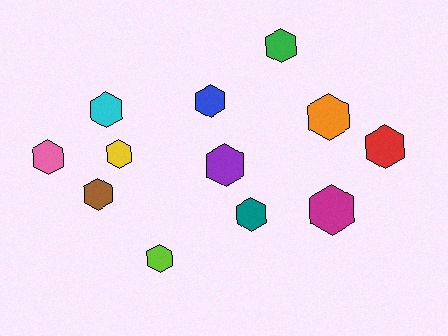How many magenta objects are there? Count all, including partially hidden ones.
There is 1 magenta object.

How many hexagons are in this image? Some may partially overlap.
There are 12 hexagons.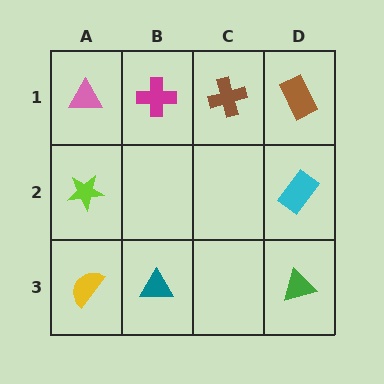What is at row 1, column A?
A pink triangle.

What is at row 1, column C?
A brown cross.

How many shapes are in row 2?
2 shapes.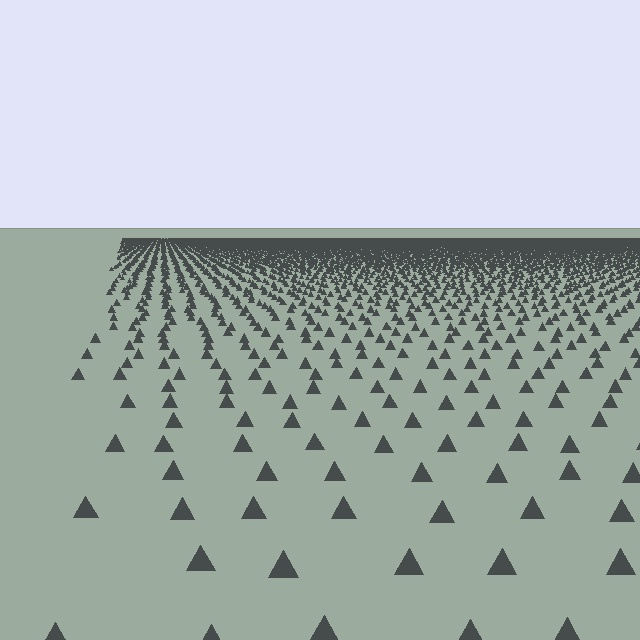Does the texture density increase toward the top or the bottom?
Density increases toward the top.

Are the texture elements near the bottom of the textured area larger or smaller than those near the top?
Larger. Near the bottom, elements are closer to the viewer and appear at a bigger on-screen size.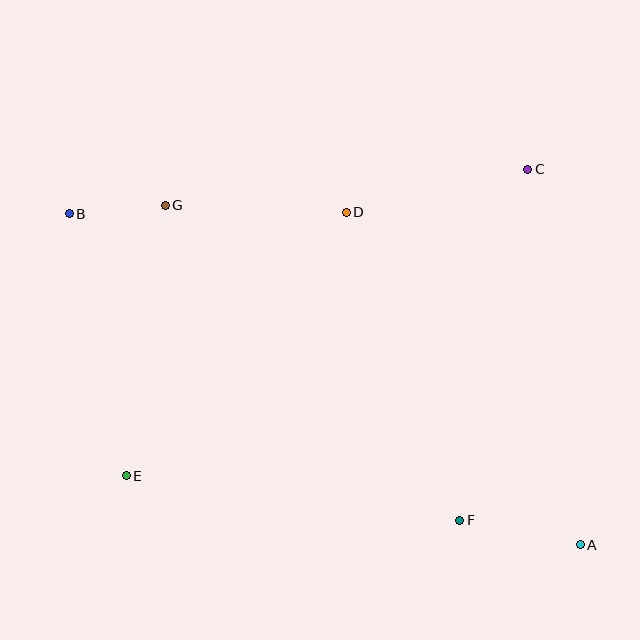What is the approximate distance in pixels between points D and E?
The distance between D and E is approximately 344 pixels.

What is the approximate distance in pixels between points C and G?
The distance between C and G is approximately 364 pixels.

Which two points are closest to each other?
Points B and G are closest to each other.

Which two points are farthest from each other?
Points A and B are farthest from each other.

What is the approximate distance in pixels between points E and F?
The distance between E and F is approximately 336 pixels.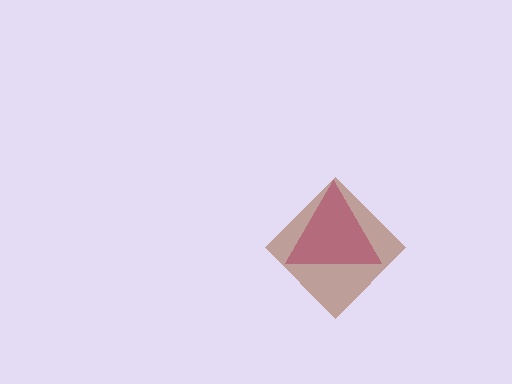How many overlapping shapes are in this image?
There are 2 overlapping shapes in the image.